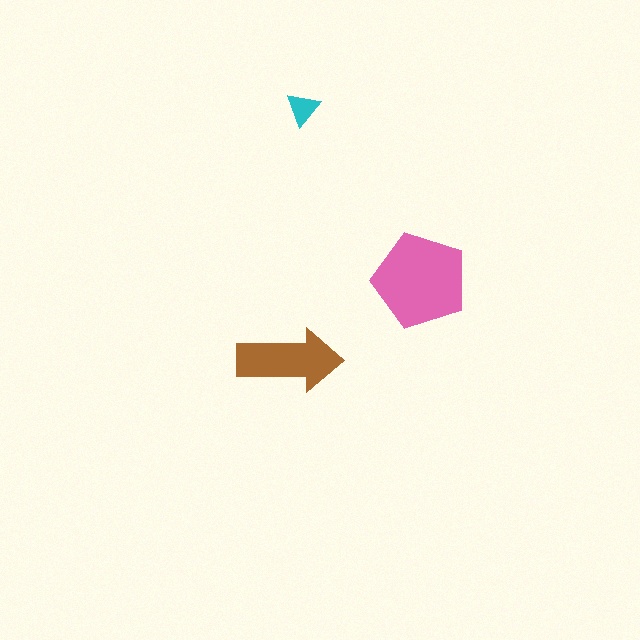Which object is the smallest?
The cyan triangle.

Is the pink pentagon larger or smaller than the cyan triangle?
Larger.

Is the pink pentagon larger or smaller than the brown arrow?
Larger.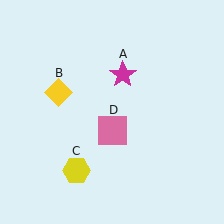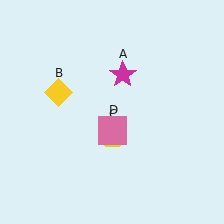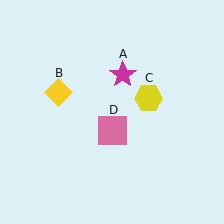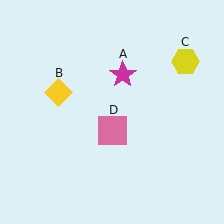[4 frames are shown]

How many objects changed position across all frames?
1 object changed position: yellow hexagon (object C).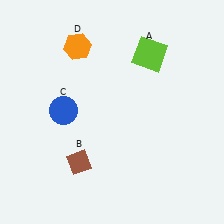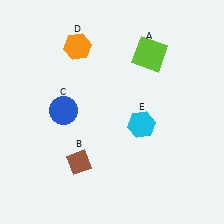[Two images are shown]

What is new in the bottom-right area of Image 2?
A cyan hexagon (E) was added in the bottom-right area of Image 2.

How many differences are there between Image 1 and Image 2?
There is 1 difference between the two images.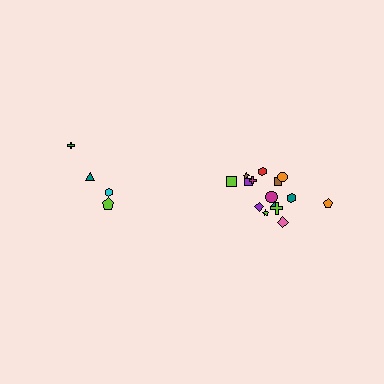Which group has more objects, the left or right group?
The right group.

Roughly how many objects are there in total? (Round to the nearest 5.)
Roughly 20 objects in total.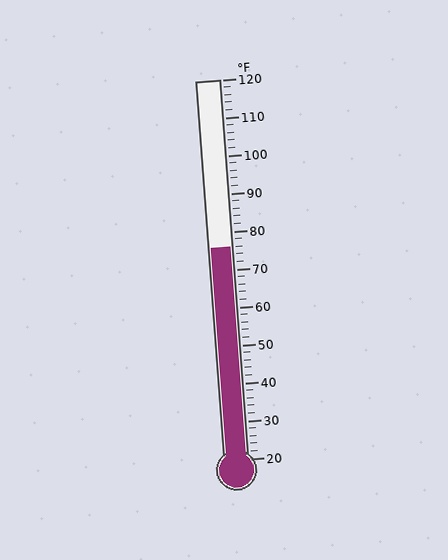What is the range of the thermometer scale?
The thermometer scale ranges from 20°F to 120°F.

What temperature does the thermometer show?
The thermometer shows approximately 76°F.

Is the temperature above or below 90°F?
The temperature is below 90°F.